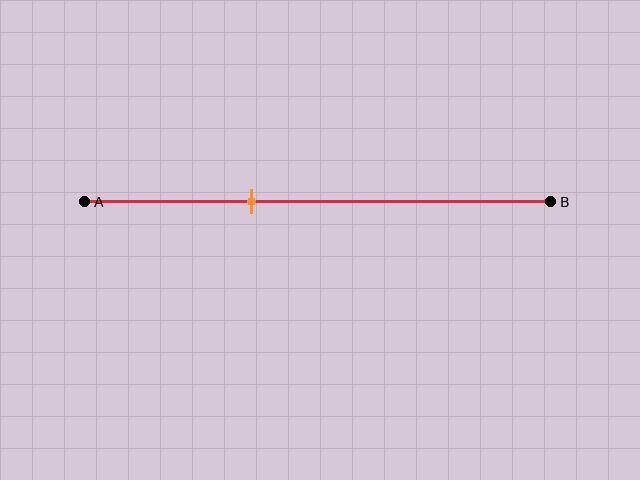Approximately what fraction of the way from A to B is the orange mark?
The orange mark is approximately 35% of the way from A to B.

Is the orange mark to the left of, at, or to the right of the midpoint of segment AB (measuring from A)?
The orange mark is to the left of the midpoint of segment AB.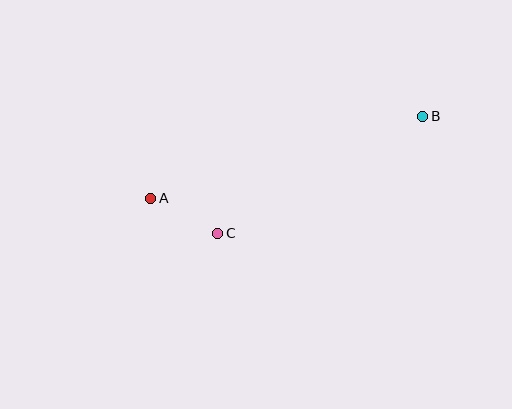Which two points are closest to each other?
Points A and C are closest to each other.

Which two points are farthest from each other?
Points A and B are farthest from each other.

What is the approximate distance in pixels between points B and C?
The distance between B and C is approximately 236 pixels.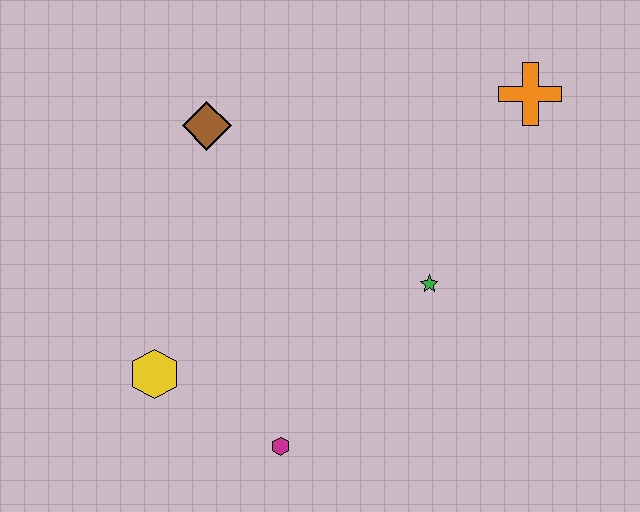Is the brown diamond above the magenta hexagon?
Yes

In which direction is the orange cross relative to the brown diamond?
The orange cross is to the right of the brown diamond.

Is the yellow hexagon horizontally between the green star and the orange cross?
No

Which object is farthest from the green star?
The yellow hexagon is farthest from the green star.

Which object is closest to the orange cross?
The green star is closest to the orange cross.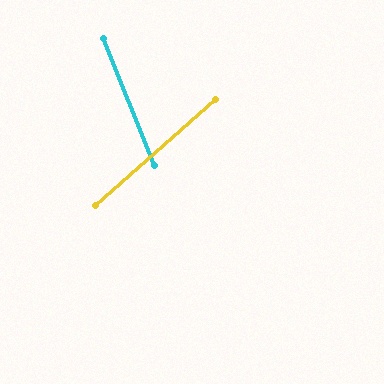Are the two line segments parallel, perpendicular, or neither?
Neither parallel nor perpendicular — they differ by about 70°.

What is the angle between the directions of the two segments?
Approximately 70 degrees.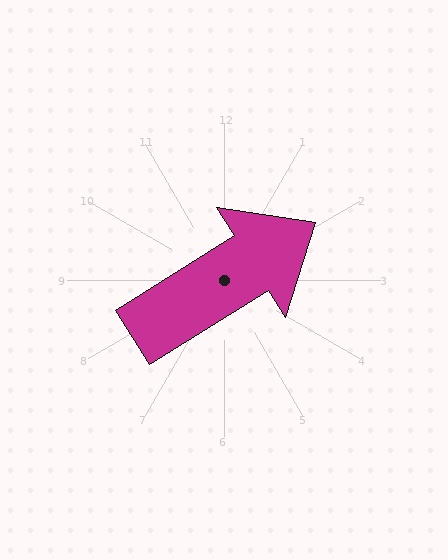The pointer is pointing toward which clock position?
Roughly 2 o'clock.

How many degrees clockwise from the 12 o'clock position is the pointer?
Approximately 58 degrees.